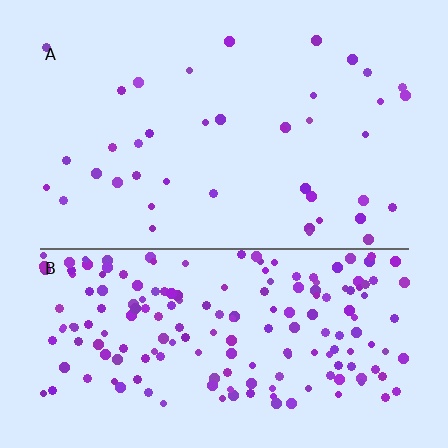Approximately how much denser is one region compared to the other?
Approximately 4.7× — region B over region A.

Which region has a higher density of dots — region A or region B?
B (the bottom).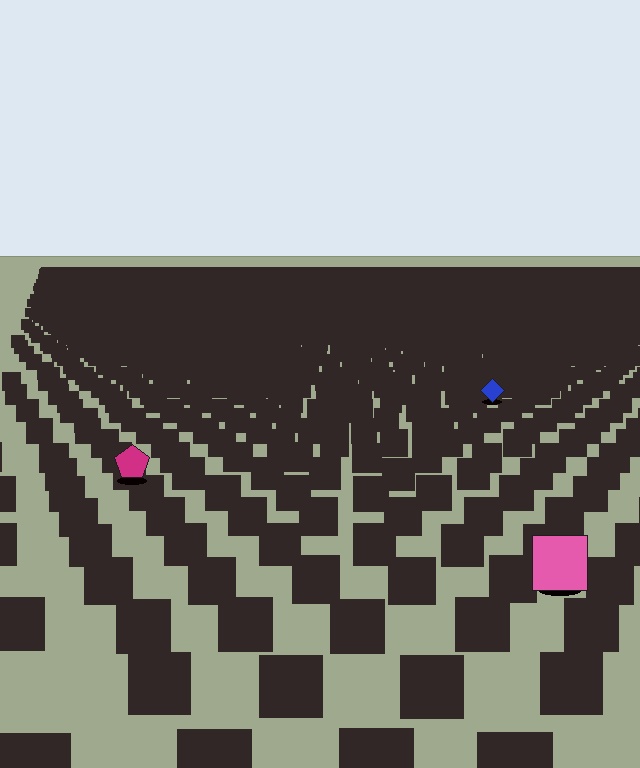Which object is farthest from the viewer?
The blue diamond is farthest from the viewer. It appears smaller and the ground texture around it is denser.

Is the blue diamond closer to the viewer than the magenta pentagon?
No. The magenta pentagon is closer — you can tell from the texture gradient: the ground texture is coarser near it.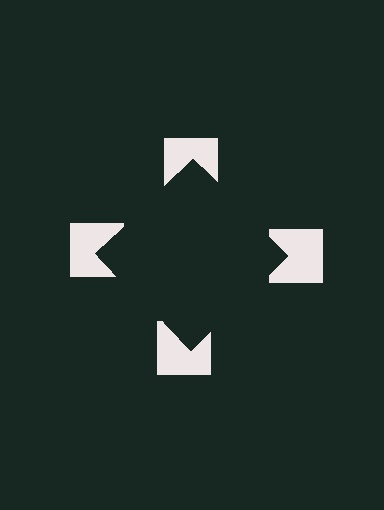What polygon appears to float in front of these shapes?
An illusory square — its edges are inferred from the aligned wedge cuts in the notched squares, not physically drawn.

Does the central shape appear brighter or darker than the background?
It typically appears slightly darker than the background, even though no actual brightness change is drawn.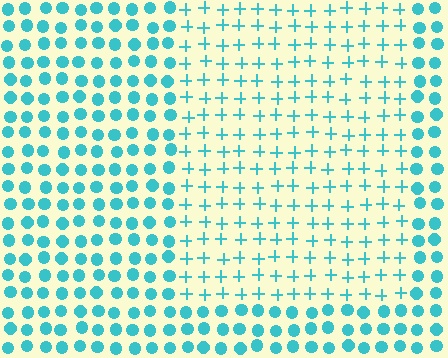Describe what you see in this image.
The image is filled with small cyan elements arranged in a uniform grid. A rectangle-shaped region contains plus signs, while the surrounding area contains circles. The boundary is defined purely by the change in element shape.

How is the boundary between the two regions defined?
The boundary is defined by a change in element shape: plus signs inside vs. circles outside. All elements share the same color and spacing.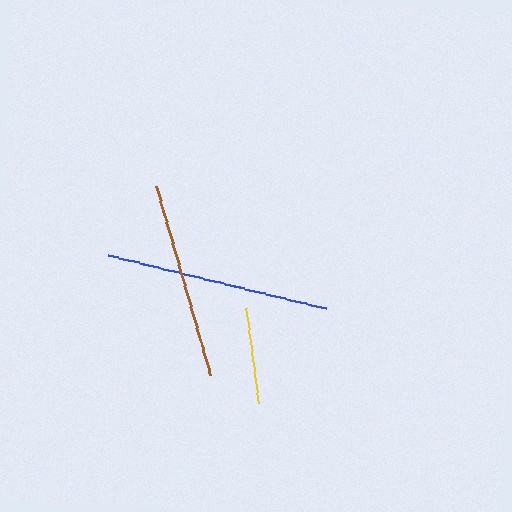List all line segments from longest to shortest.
From longest to shortest: blue, brown, yellow.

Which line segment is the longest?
The blue line is the longest at approximately 224 pixels.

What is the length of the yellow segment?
The yellow segment is approximately 96 pixels long.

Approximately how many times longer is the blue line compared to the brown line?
The blue line is approximately 1.1 times the length of the brown line.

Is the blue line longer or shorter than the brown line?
The blue line is longer than the brown line.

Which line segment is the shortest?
The yellow line is the shortest at approximately 96 pixels.